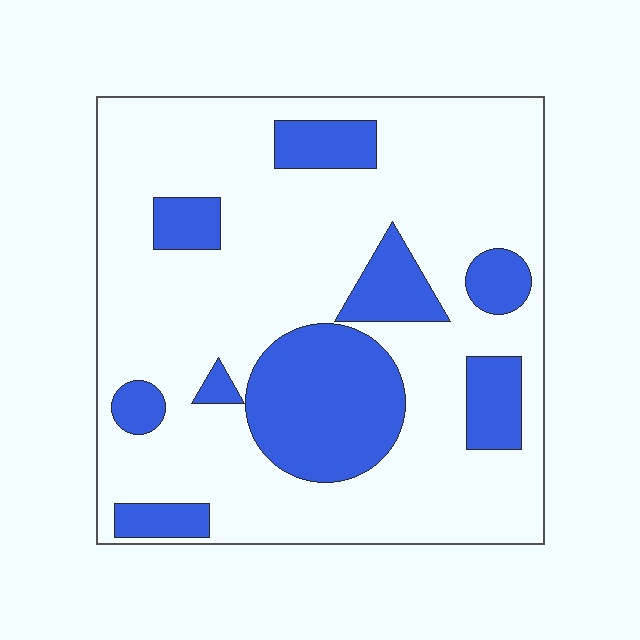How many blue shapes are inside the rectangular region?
9.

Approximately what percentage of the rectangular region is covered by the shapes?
Approximately 25%.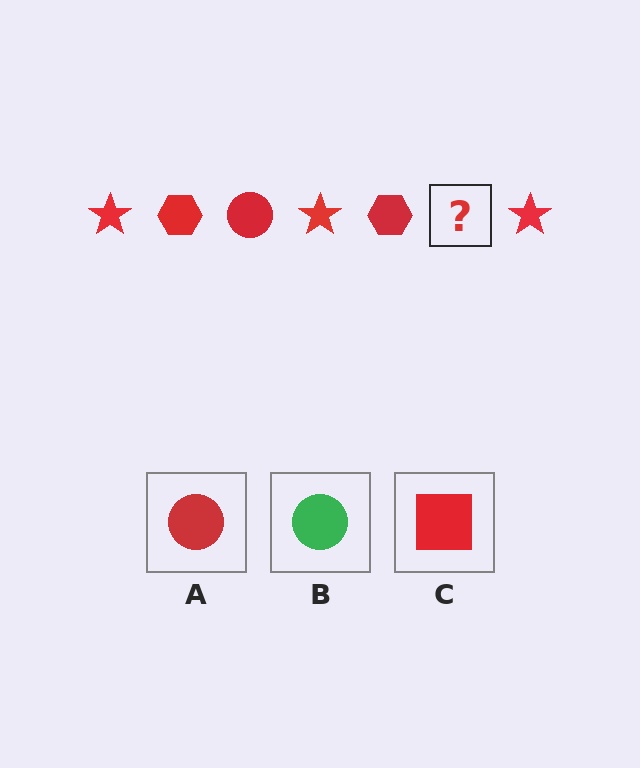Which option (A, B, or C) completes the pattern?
A.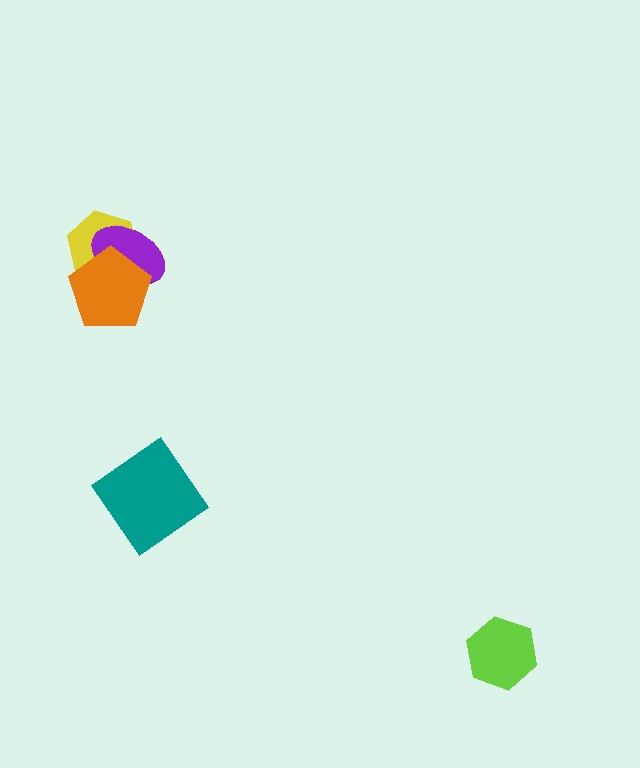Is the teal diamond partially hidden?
No, no other shape covers it.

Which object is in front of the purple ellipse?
The orange pentagon is in front of the purple ellipse.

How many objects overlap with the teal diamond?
0 objects overlap with the teal diamond.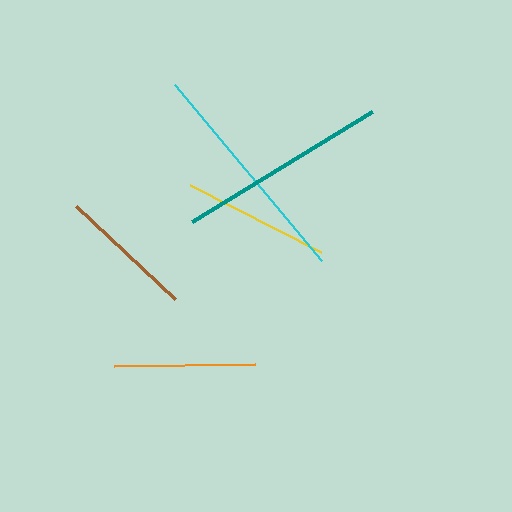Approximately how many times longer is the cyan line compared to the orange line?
The cyan line is approximately 1.6 times the length of the orange line.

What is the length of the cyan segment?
The cyan segment is approximately 230 pixels long.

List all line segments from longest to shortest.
From longest to shortest: cyan, teal, yellow, orange, brown.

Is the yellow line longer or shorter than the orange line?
The yellow line is longer than the orange line.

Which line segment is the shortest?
The brown line is the shortest at approximately 136 pixels.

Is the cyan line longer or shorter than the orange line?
The cyan line is longer than the orange line.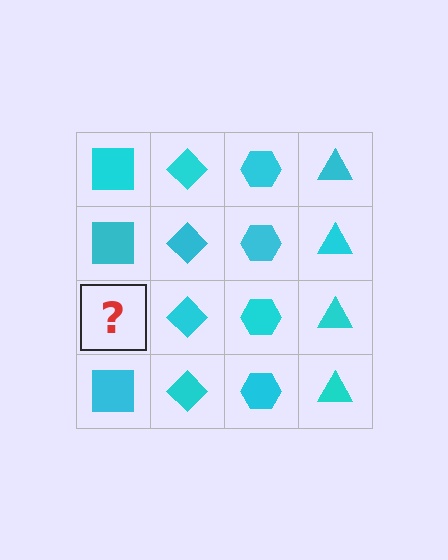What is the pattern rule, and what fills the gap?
The rule is that each column has a consistent shape. The gap should be filled with a cyan square.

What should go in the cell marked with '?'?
The missing cell should contain a cyan square.